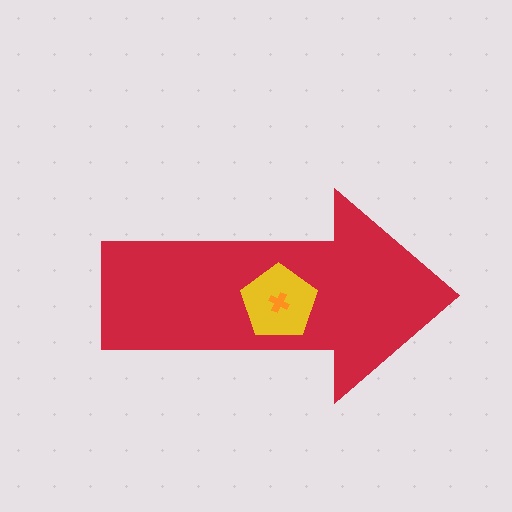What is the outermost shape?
The red arrow.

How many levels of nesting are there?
3.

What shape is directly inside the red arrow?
The yellow pentagon.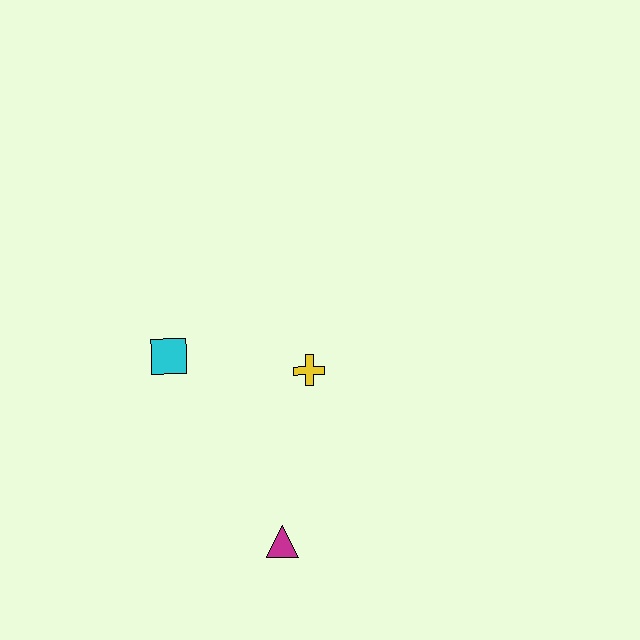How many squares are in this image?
There is 1 square.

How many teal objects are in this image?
There are no teal objects.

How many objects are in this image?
There are 3 objects.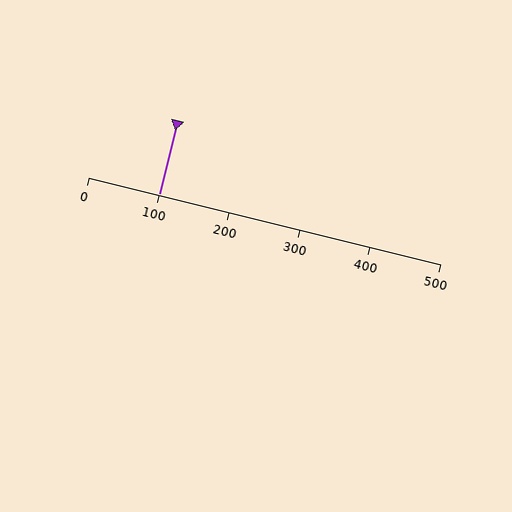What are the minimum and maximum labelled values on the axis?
The axis runs from 0 to 500.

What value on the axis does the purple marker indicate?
The marker indicates approximately 100.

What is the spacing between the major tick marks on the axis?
The major ticks are spaced 100 apart.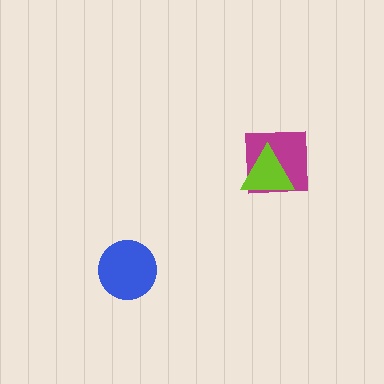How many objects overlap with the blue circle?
0 objects overlap with the blue circle.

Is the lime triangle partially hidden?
No, no other shape covers it.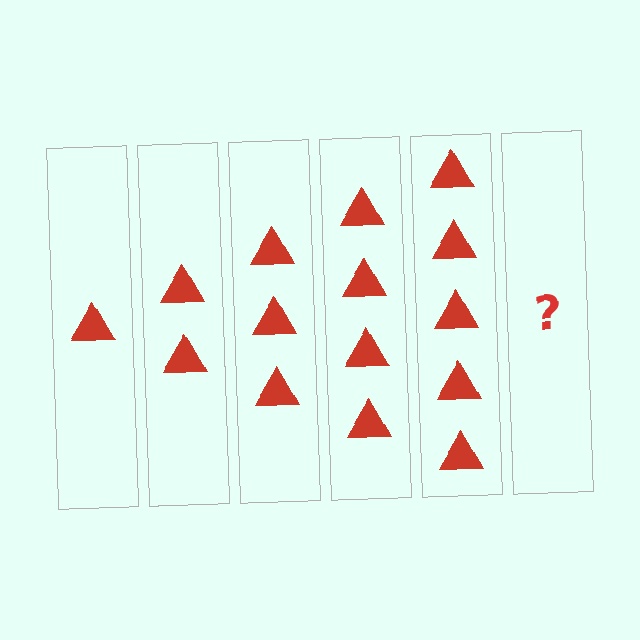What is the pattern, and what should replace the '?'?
The pattern is that each step adds one more triangle. The '?' should be 6 triangles.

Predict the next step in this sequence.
The next step is 6 triangles.